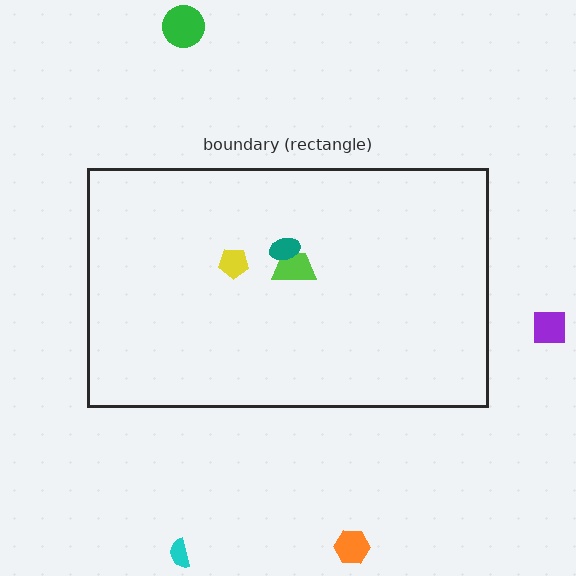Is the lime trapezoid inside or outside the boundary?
Inside.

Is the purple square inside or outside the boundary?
Outside.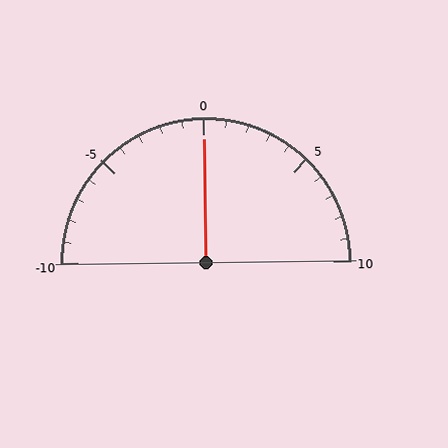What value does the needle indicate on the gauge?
The needle indicates approximately 0.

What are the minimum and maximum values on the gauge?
The gauge ranges from -10 to 10.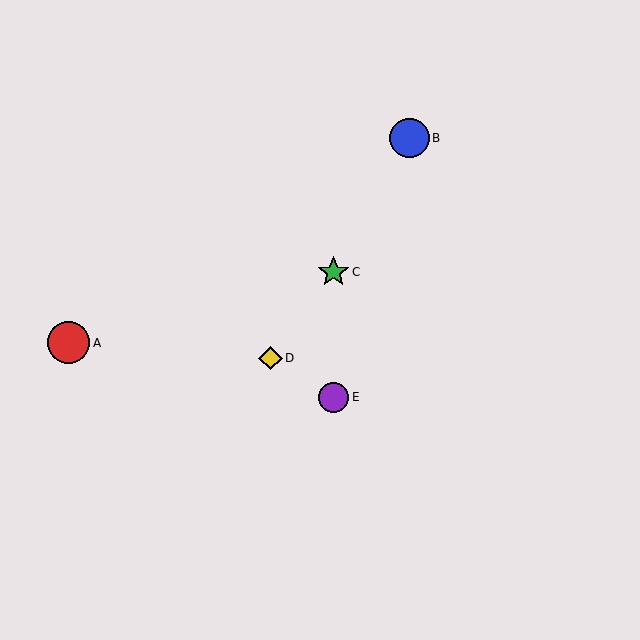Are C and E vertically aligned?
Yes, both are at x≈334.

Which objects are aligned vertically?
Objects C, E are aligned vertically.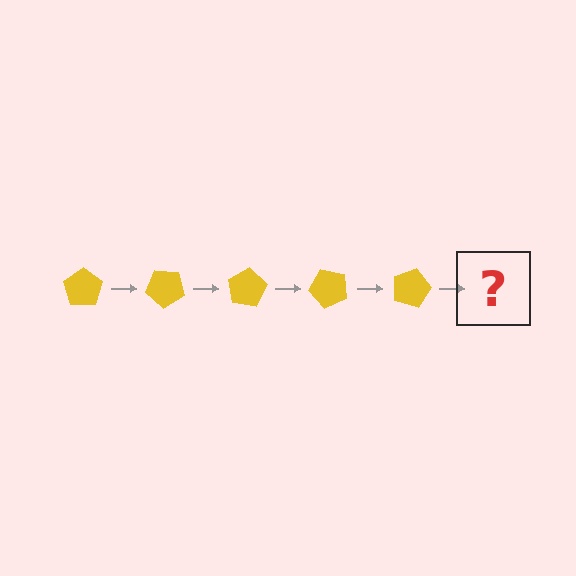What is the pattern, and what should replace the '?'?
The pattern is that the pentagon rotates 40 degrees each step. The '?' should be a yellow pentagon rotated 200 degrees.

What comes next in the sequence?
The next element should be a yellow pentagon rotated 200 degrees.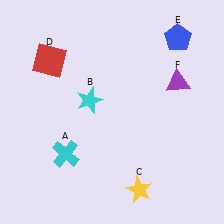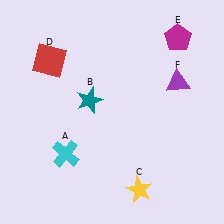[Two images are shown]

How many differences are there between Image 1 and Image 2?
There are 2 differences between the two images.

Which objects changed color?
B changed from cyan to teal. E changed from blue to magenta.